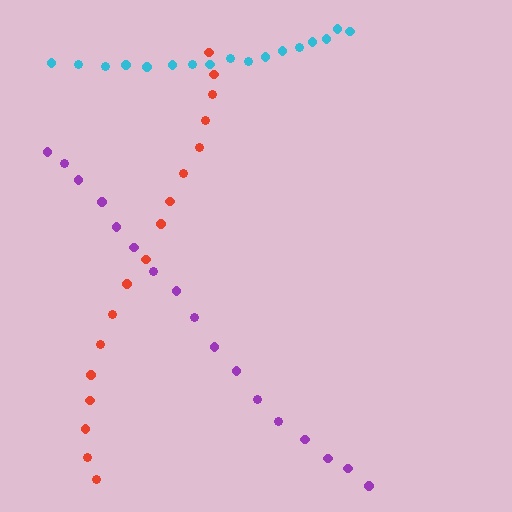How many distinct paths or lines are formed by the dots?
There are 3 distinct paths.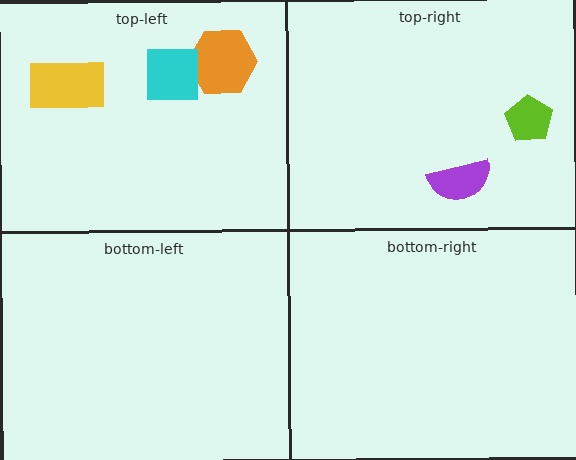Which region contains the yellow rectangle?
The top-left region.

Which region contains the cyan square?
The top-left region.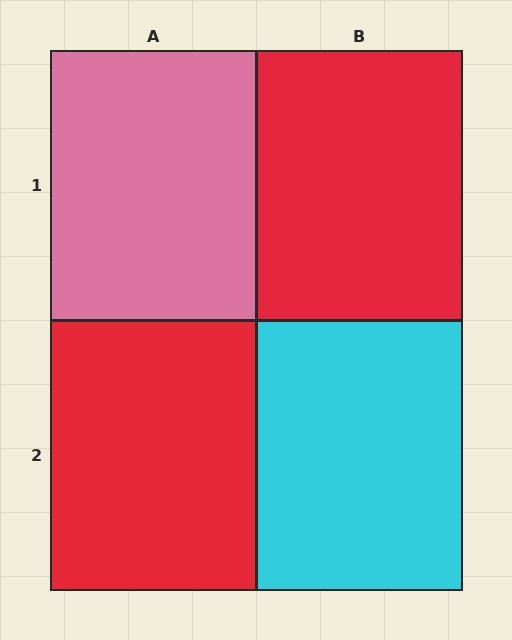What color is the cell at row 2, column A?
Red.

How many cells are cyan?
1 cell is cyan.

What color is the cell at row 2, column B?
Cyan.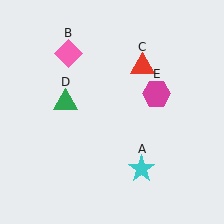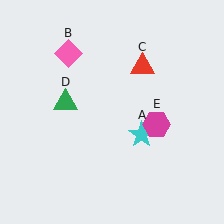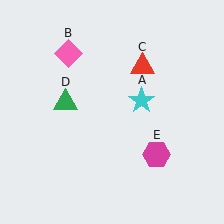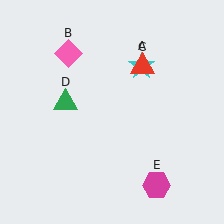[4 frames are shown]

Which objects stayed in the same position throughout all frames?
Pink diamond (object B) and red triangle (object C) and green triangle (object D) remained stationary.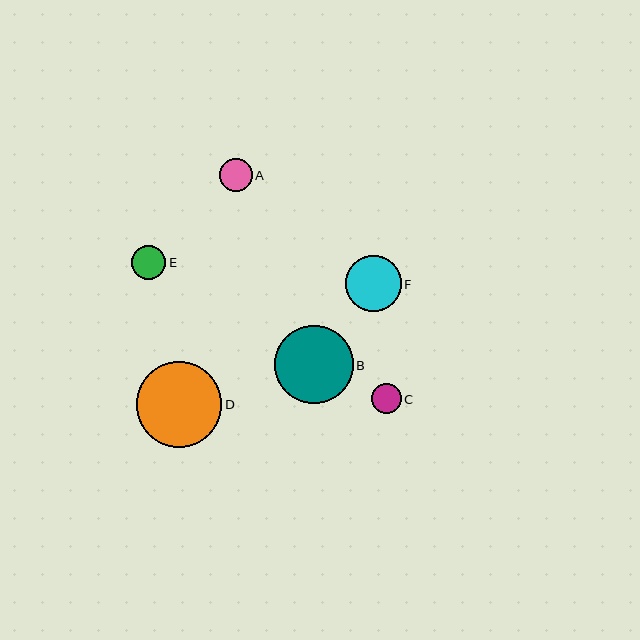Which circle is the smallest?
Circle C is the smallest with a size of approximately 29 pixels.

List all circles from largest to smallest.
From largest to smallest: D, B, F, E, A, C.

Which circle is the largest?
Circle D is the largest with a size of approximately 86 pixels.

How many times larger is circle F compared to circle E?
Circle F is approximately 1.6 times the size of circle E.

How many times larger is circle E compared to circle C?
Circle E is approximately 1.2 times the size of circle C.